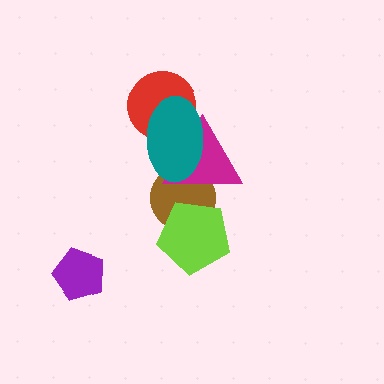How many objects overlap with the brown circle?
3 objects overlap with the brown circle.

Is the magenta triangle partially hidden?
Yes, it is partially covered by another shape.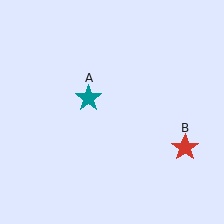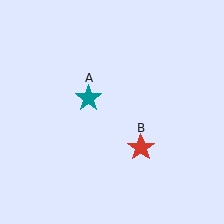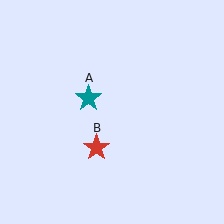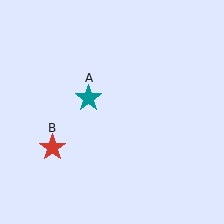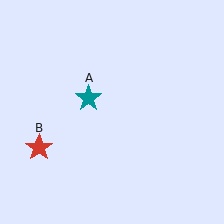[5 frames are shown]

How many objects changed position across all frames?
1 object changed position: red star (object B).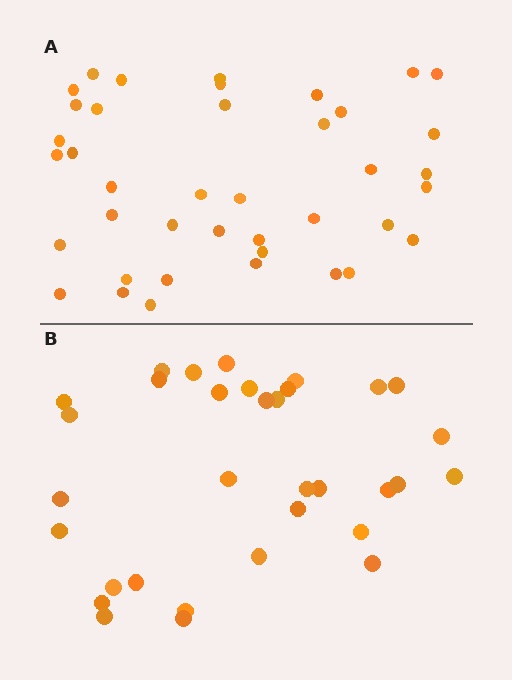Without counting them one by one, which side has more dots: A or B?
Region A (the top region) has more dots.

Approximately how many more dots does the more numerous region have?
Region A has roughly 8 or so more dots than region B.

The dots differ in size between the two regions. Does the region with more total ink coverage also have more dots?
No. Region B has more total ink coverage because its dots are larger, but region A actually contains more individual dots. Total area can be misleading — the number of items is what matters here.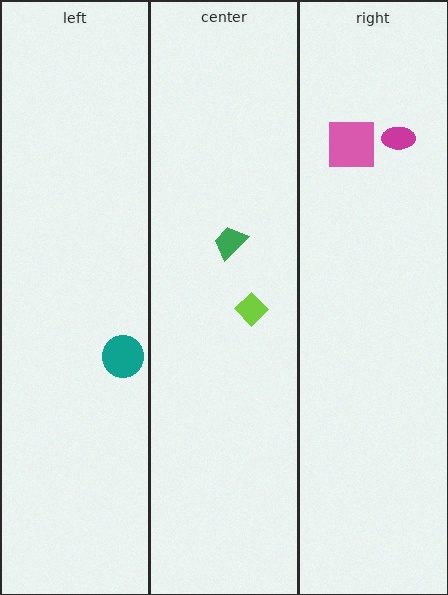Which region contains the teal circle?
The left region.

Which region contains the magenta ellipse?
The right region.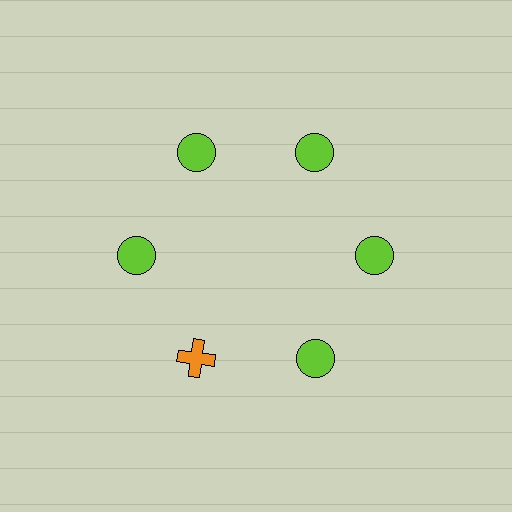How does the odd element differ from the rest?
It differs in both color (orange instead of lime) and shape (cross instead of circle).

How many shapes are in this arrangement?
There are 6 shapes arranged in a ring pattern.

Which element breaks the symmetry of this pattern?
The orange cross at roughly the 7 o'clock position breaks the symmetry. All other shapes are lime circles.